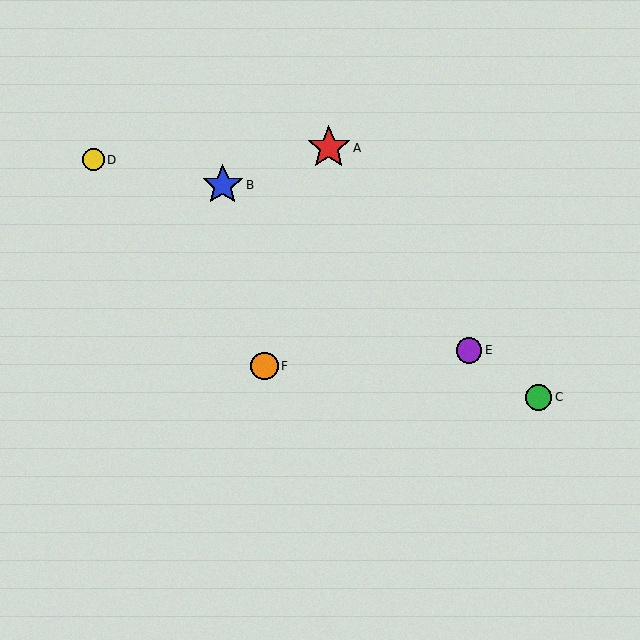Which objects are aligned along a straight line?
Objects B, C, E are aligned along a straight line.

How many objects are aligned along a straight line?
3 objects (B, C, E) are aligned along a straight line.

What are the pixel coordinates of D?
Object D is at (93, 160).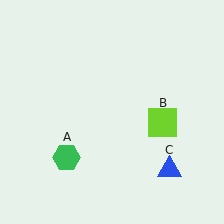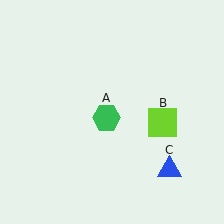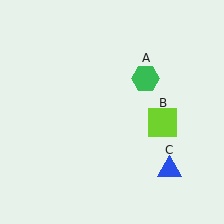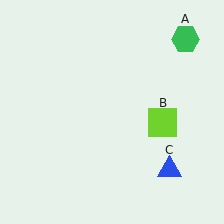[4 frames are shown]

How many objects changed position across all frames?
1 object changed position: green hexagon (object A).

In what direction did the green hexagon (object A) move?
The green hexagon (object A) moved up and to the right.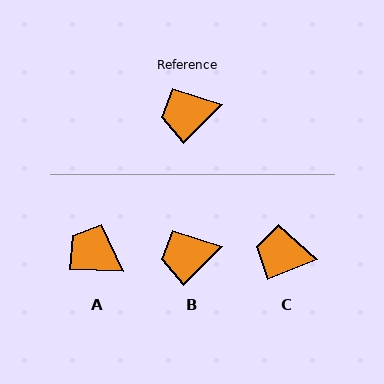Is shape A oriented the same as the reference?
No, it is off by about 47 degrees.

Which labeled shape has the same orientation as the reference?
B.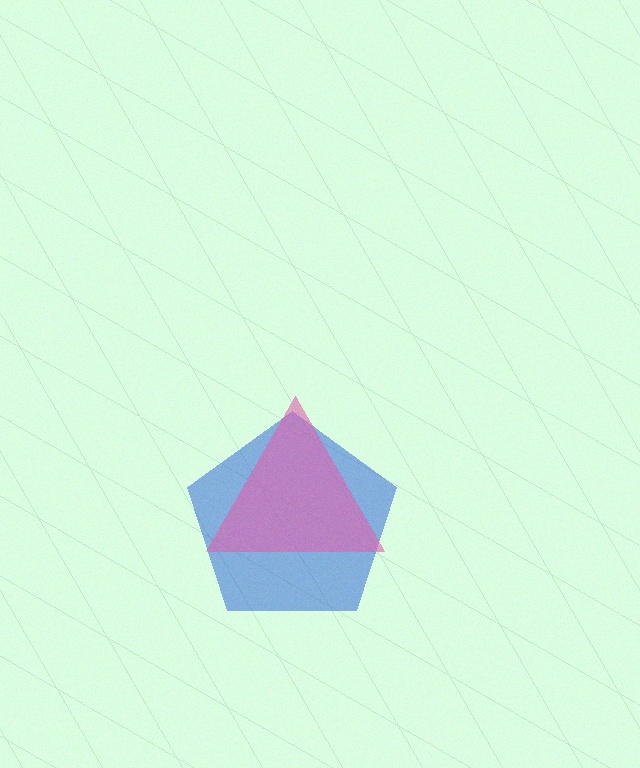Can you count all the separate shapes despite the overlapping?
Yes, there are 2 separate shapes.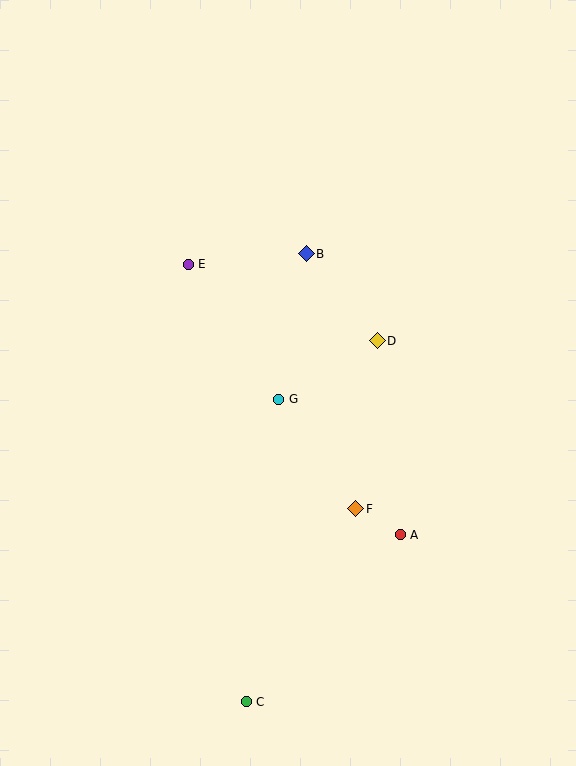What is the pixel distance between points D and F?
The distance between D and F is 170 pixels.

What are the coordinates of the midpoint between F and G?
The midpoint between F and G is at (317, 454).